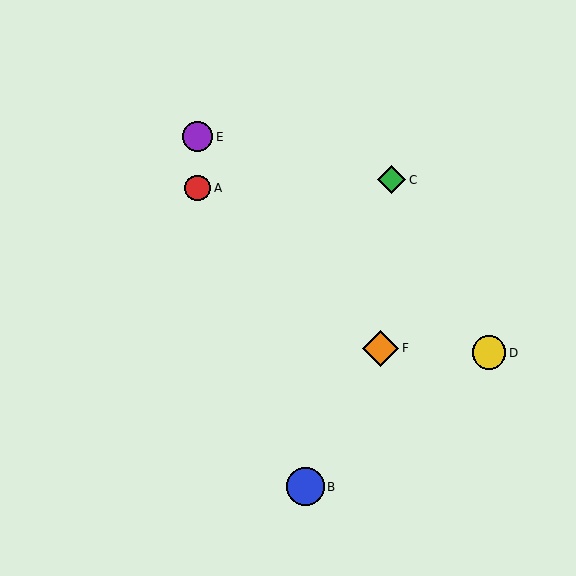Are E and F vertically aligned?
No, E is at x≈198 and F is at x≈381.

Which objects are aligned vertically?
Objects A, E are aligned vertically.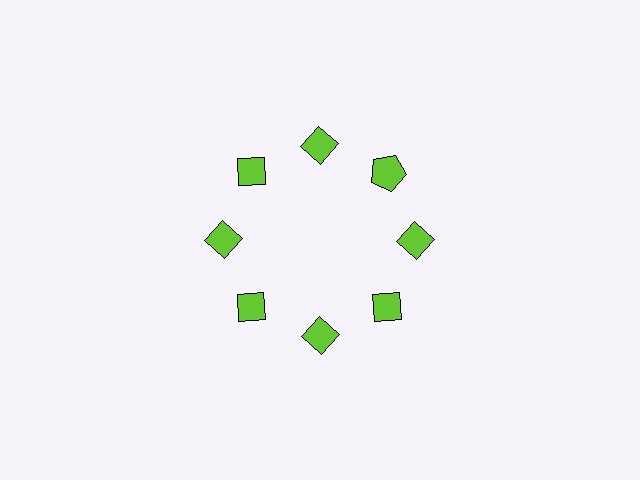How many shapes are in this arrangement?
There are 8 shapes arranged in a ring pattern.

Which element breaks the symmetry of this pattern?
The lime pentagon at roughly the 2 o'clock position breaks the symmetry. All other shapes are lime diamonds.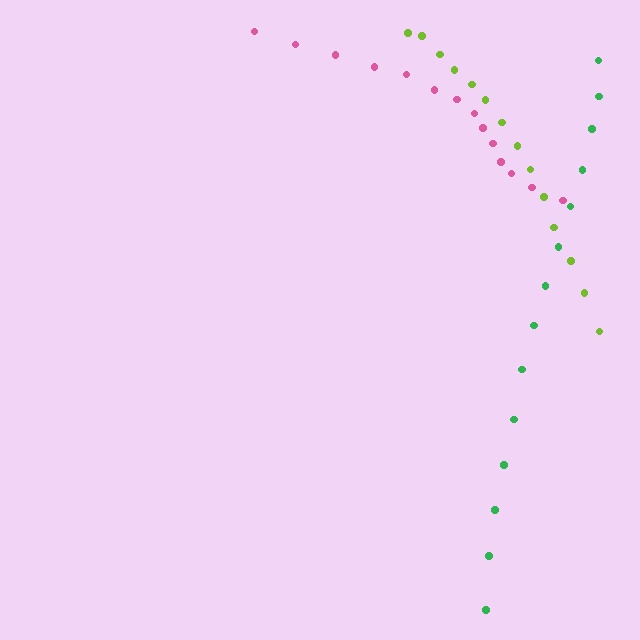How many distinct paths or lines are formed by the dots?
There are 3 distinct paths.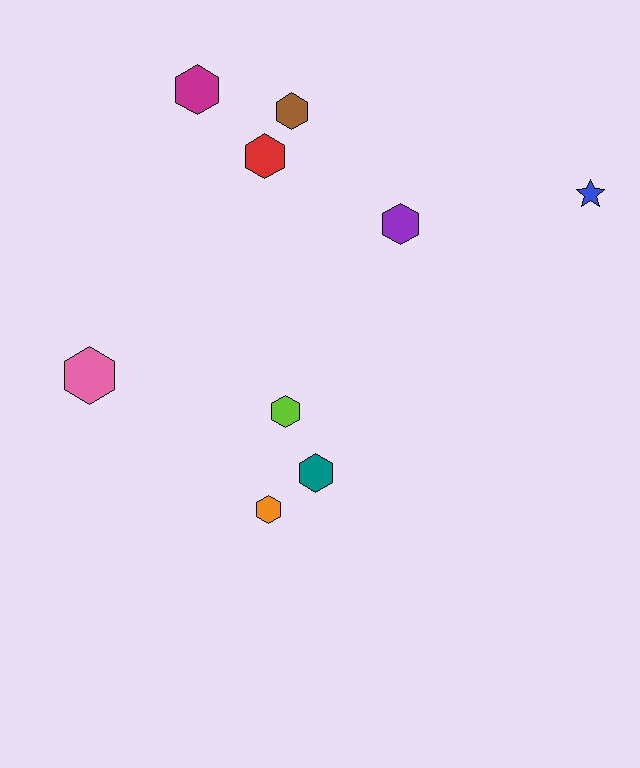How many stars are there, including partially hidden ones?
There is 1 star.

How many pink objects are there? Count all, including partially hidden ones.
There is 1 pink object.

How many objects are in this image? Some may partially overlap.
There are 9 objects.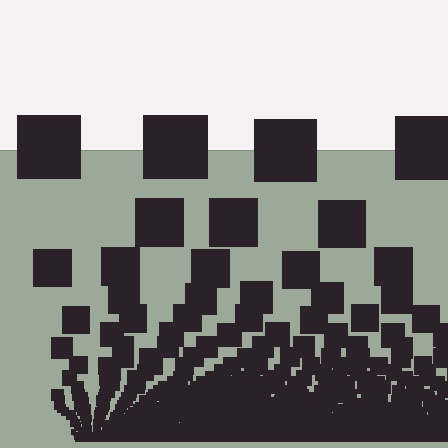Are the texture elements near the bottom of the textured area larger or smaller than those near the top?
Smaller. The gradient is inverted — elements near the bottom are smaller and denser.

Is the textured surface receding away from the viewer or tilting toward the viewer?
The surface appears to tilt toward the viewer. Texture elements get larger and sparser toward the top.